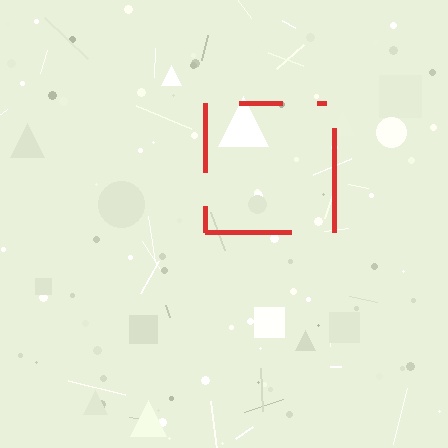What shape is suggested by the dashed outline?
The dashed outline suggests a square.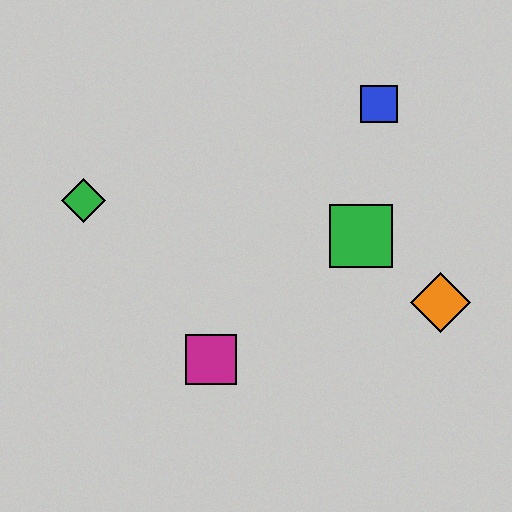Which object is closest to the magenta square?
The green square is closest to the magenta square.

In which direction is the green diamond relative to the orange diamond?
The green diamond is to the left of the orange diamond.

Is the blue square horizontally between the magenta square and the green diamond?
No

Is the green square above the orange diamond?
Yes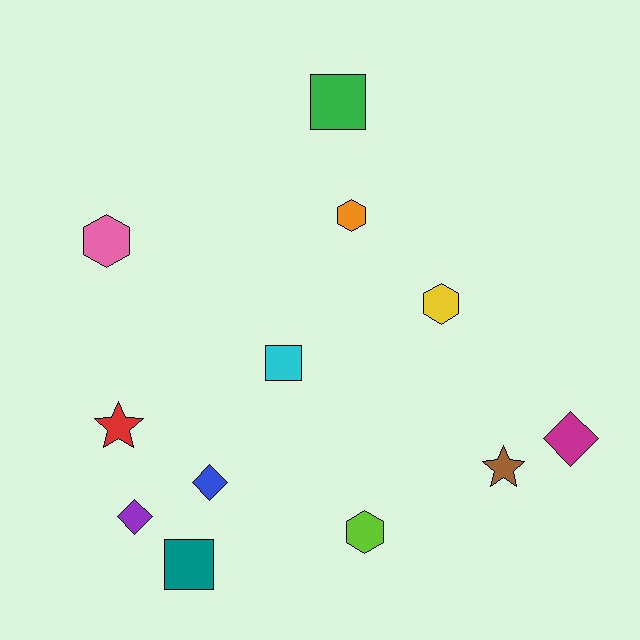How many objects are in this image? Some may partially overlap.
There are 12 objects.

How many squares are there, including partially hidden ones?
There are 3 squares.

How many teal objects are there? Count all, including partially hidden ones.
There is 1 teal object.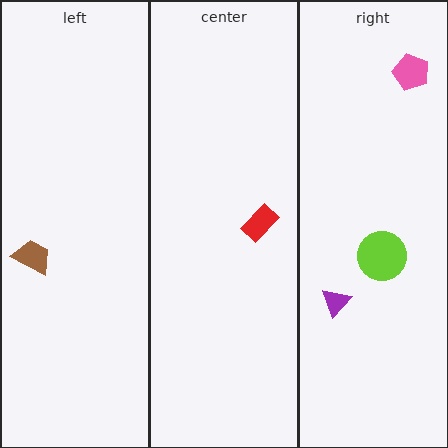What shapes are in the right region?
The lime circle, the purple triangle, the pink pentagon.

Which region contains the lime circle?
The right region.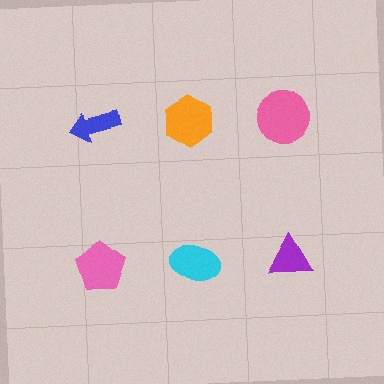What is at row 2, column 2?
A cyan ellipse.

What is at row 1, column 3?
A pink circle.